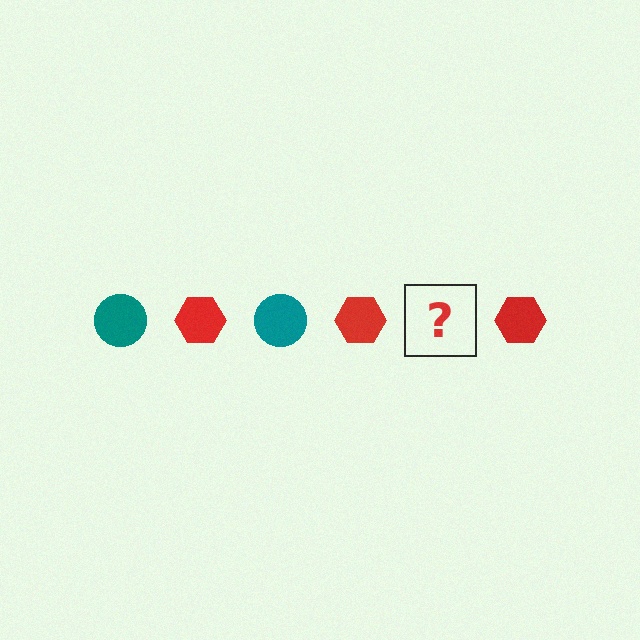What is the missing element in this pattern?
The missing element is a teal circle.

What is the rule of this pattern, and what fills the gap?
The rule is that the pattern alternates between teal circle and red hexagon. The gap should be filled with a teal circle.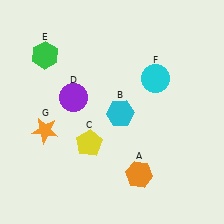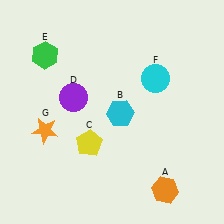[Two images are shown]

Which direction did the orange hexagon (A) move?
The orange hexagon (A) moved right.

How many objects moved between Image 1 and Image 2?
1 object moved between the two images.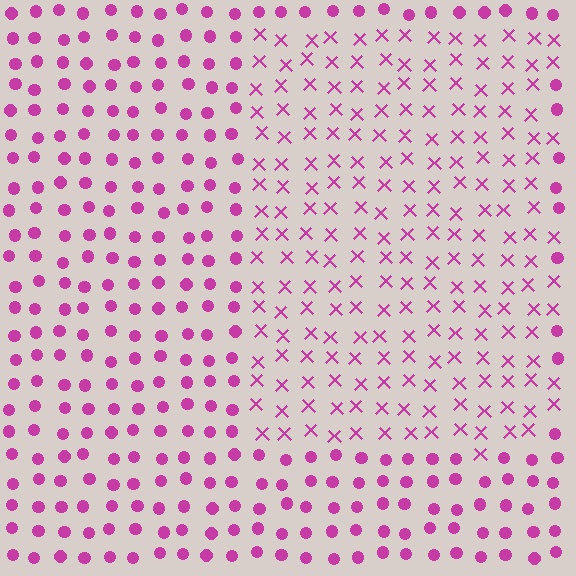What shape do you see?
I see a rectangle.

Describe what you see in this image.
The image is filled with small magenta elements arranged in a uniform grid. A rectangle-shaped region contains X marks, while the surrounding area contains circles. The boundary is defined purely by the change in element shape.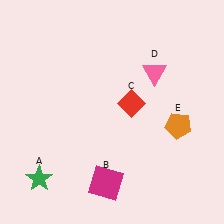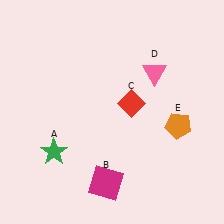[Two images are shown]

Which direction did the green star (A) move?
The green star (A) moved up.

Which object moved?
The green star (A) moved up.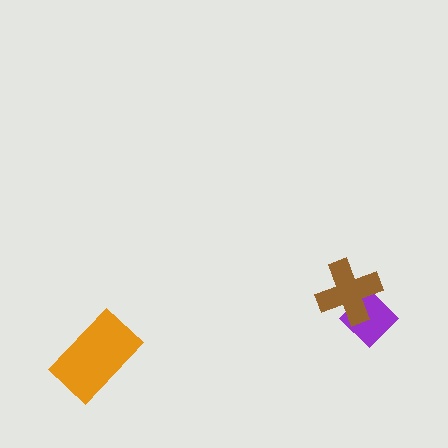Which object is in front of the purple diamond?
The brown cross is in front of the purple diamond.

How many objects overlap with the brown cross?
1 object overlaps with the brown cross.